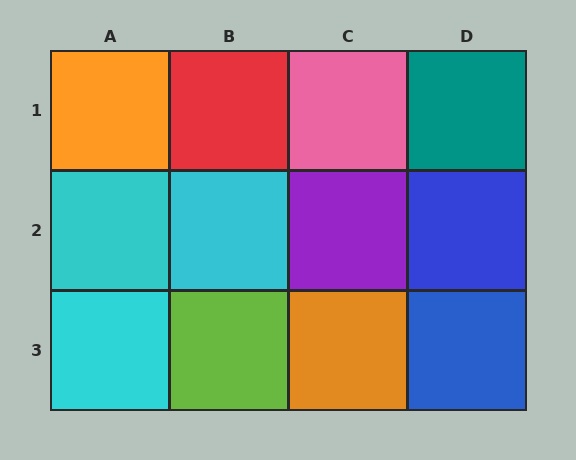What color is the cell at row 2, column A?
Cyan.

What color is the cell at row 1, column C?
Pink.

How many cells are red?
1 cell is red.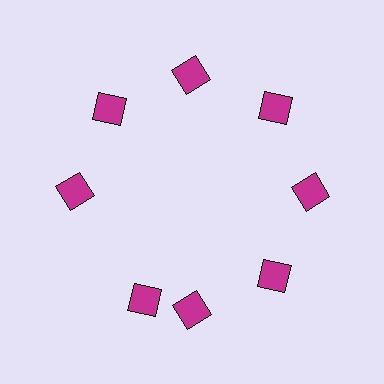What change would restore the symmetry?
The symmetry would be restored by rotating it back into even spacing with its neighbors so that all 8 diamonds sit at equal angles and equal distance from the center.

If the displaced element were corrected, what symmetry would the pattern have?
It would have 8-fold rotational symmetry — the pattern would map onto itself every 45 degrees.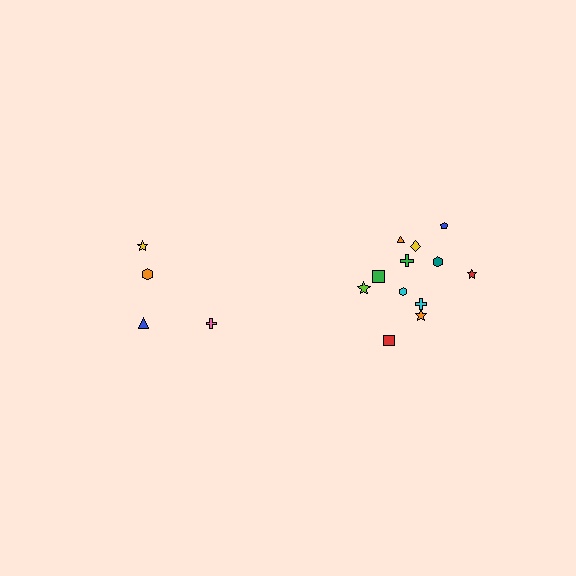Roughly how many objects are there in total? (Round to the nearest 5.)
Roughly 15 objects in total.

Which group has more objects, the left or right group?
The right group.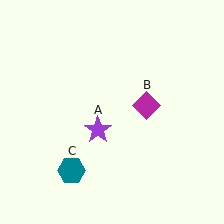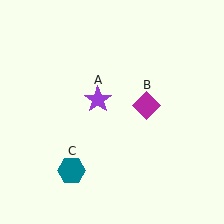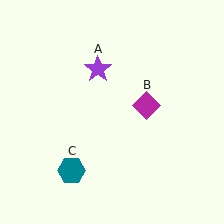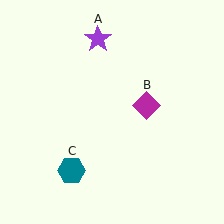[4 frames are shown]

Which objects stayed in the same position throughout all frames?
Magenta diamond (object B) and teal hexagon (object C) remained stationary.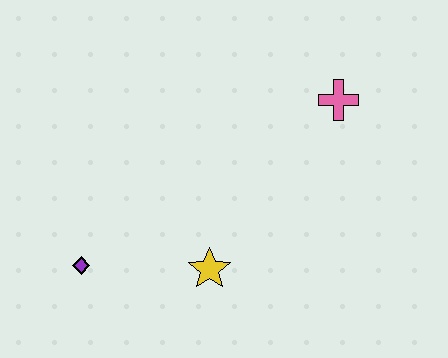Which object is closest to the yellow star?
The purple diamond is closest to the yellow star.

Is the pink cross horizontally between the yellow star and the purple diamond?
No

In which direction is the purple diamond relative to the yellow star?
The purple diamond is to the left of the yellow star.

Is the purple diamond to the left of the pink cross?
Yes